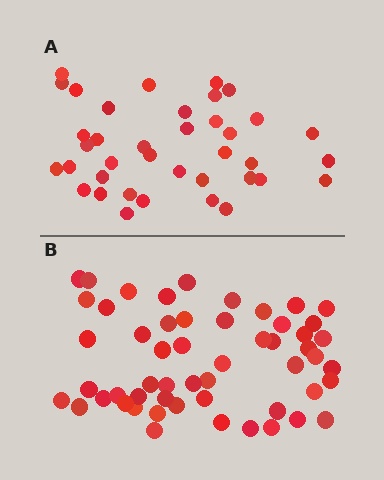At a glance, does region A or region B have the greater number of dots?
Region B (the bottom region) has more dots.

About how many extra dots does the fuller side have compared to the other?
Region B has approximately 15 more dots than region A.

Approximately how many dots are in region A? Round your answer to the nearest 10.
About 40 dots. (The exact count is 38, which rounds to 40.)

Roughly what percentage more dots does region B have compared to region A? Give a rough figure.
About 40% more.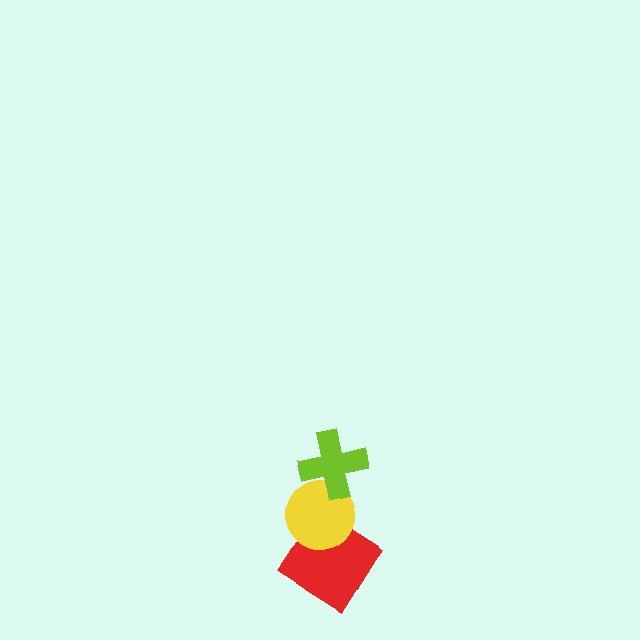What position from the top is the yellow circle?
The yellow circle is 2nd from the top.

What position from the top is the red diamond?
The red diamond is 3rd from the top.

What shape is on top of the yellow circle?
The lime cross is on top of the yellow circle.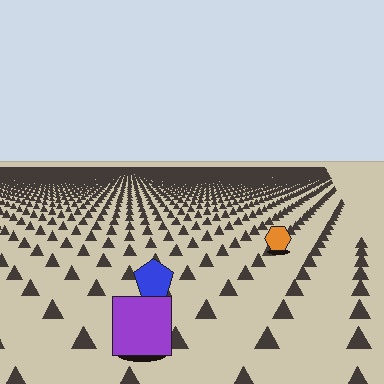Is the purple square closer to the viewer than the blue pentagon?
Yes. The purple square is closer — you can tell from the texture gradient: the ground texture is coarser near it.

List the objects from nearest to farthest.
From nearest to farthest: the purple square, the blue pentagon, the orange hexagon.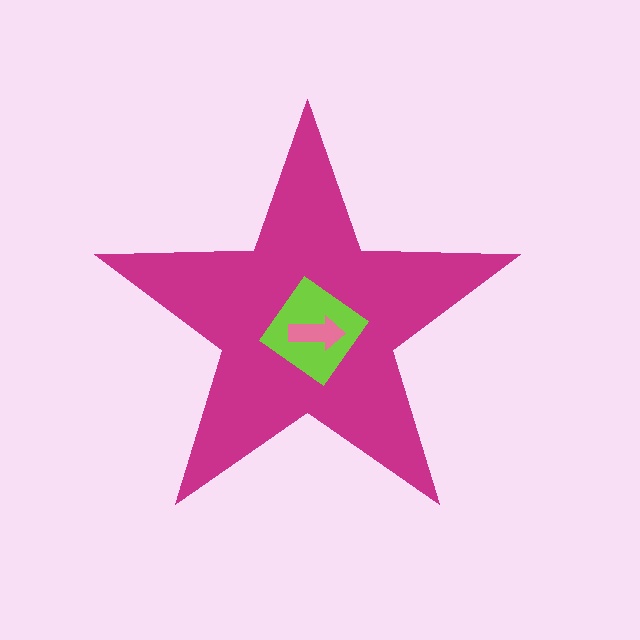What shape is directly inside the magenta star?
The lime diamond.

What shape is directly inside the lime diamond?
The pink arrow.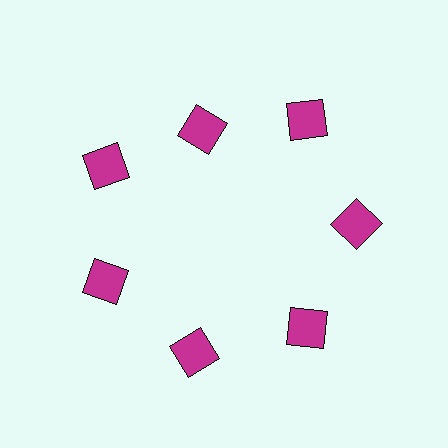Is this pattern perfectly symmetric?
No. The 7 magenta squares are arranged in a ring, but one element near the 12 o'clock position is pulled inward toward the center, breaking the 7-fold rotational symmetry.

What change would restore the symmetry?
The symmetry would be restored by moving it outward, back onto the ring so that all 7 squares sit at equal angles and equal distance from the center.